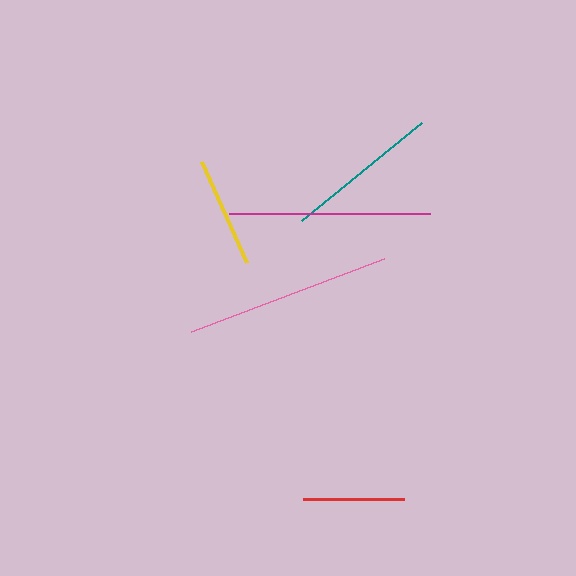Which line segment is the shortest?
The red line is the shortest at approximately 100 pixels.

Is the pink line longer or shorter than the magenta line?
The pink line is longer than the magenta line.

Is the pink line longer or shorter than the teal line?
The pink line is longer than the teal line.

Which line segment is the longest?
The pink line is the longest at approximately 206 pixels.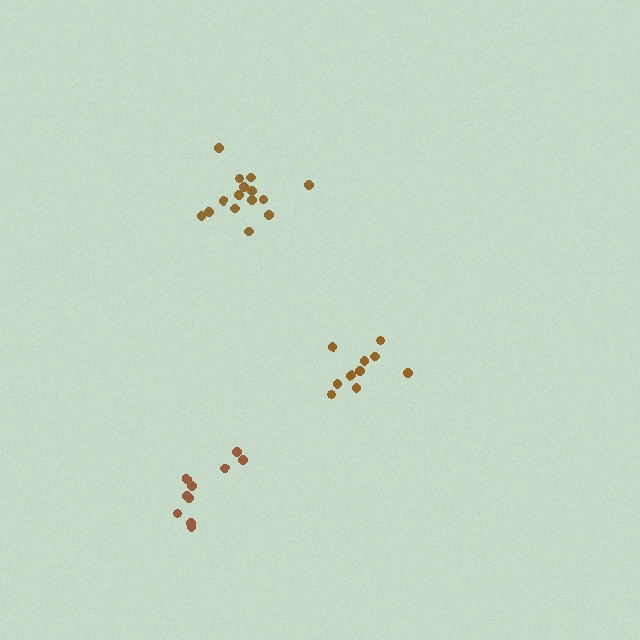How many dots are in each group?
Group 1: 10 dots, Group 2: 15 dots, Group 3: 10 dots (35 total).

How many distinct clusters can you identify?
There are 3 distinct clusters.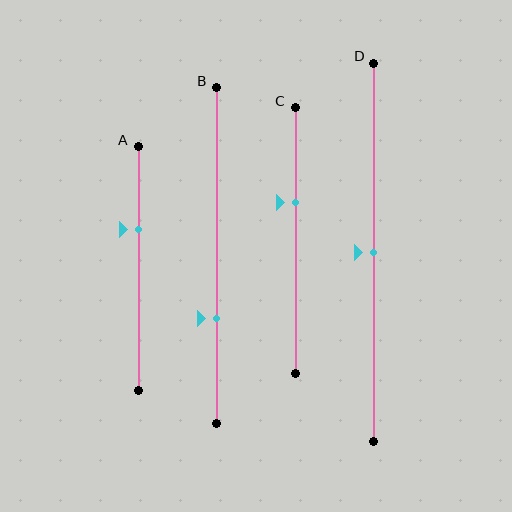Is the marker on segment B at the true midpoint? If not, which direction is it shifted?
No, the marker on segment B is shifted downward by about 19% of the segment length.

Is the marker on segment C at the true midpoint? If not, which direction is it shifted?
No, the marker on segment C is shifted upward by about 14% of the segment length.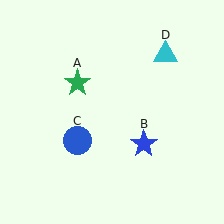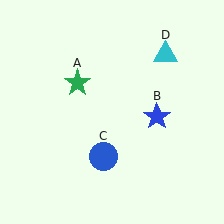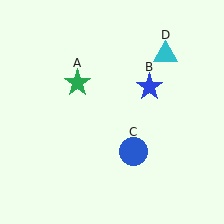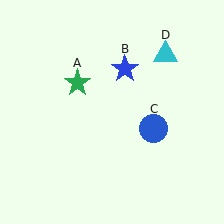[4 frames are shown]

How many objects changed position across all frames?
2 objects changed position: blue star (object B), blue circle (object C).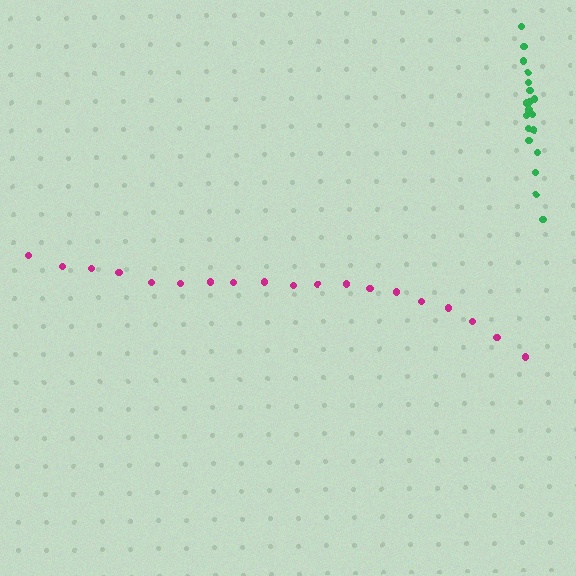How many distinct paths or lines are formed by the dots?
There are 2 distinct paths.